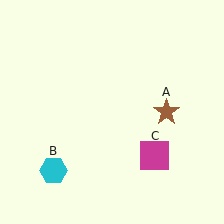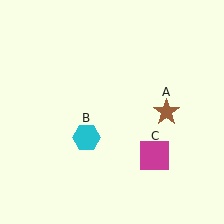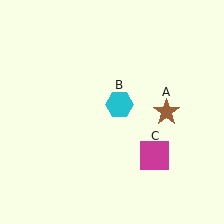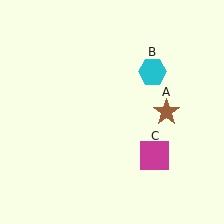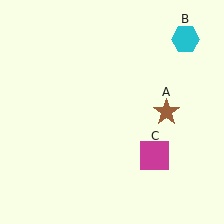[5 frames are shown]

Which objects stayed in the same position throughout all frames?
Brown star (object A) and magenta square (object C) remained stationary.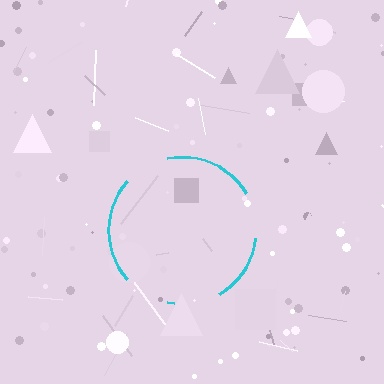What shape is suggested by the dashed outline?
The dashed outline suggests a circle.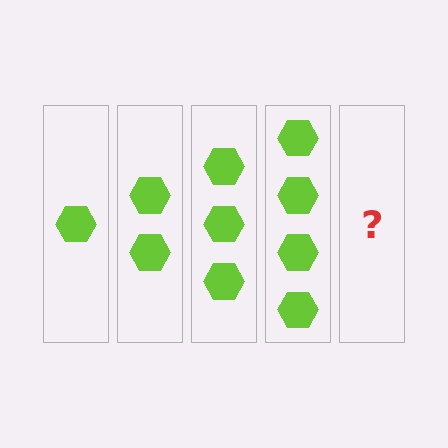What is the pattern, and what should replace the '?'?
The pattern is that each step adds one more hexagon. The '?' should be 5 hexagons.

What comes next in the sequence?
The next element should be 5 hexagons.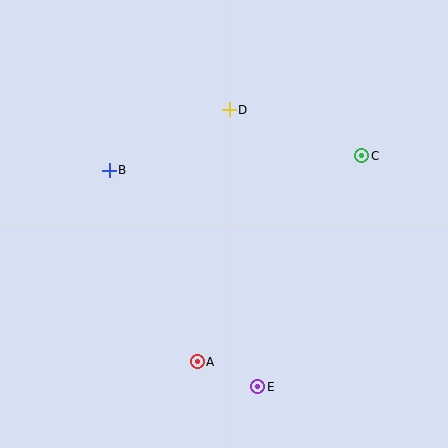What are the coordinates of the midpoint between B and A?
The midpoint between B and A is at (153, 266).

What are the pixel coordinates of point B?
Point B is at (109, 170).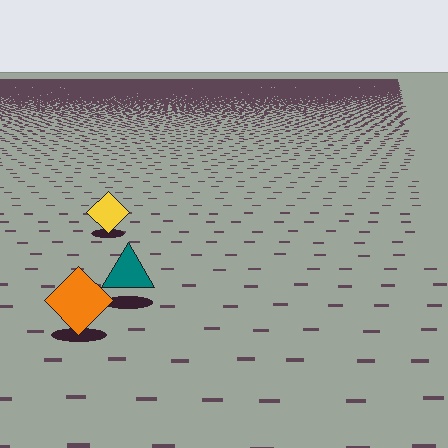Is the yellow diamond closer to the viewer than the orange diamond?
No. The orange diamond is closer — you can tell from the texture gradient: the ground texture is coarser near it.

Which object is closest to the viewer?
The orange diamond is closest. The texture marks near it are larger and more spread out.